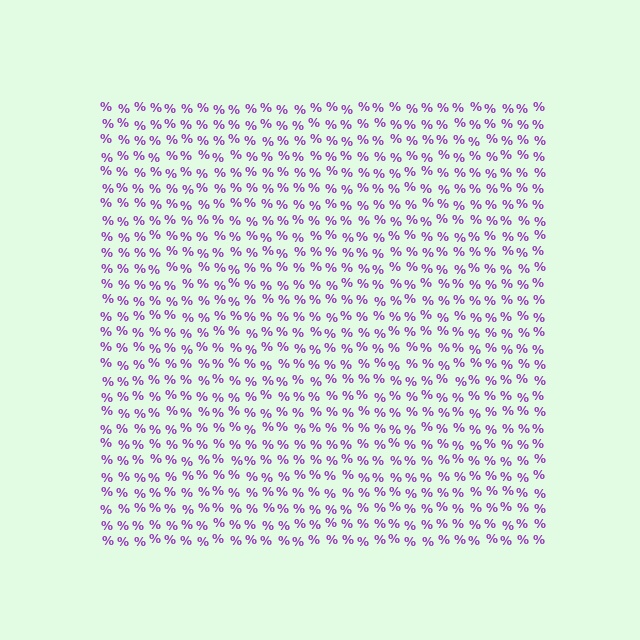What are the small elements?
The small elements are percent signs.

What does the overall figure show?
The overall figure shows a square.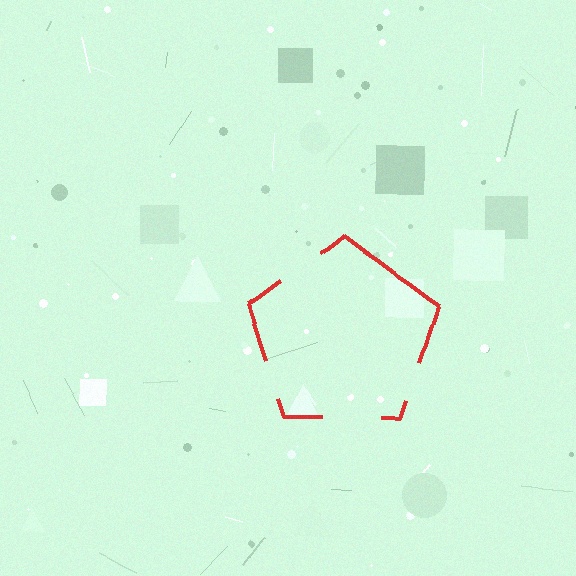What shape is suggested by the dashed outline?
The dashed outline suggests a pentagon.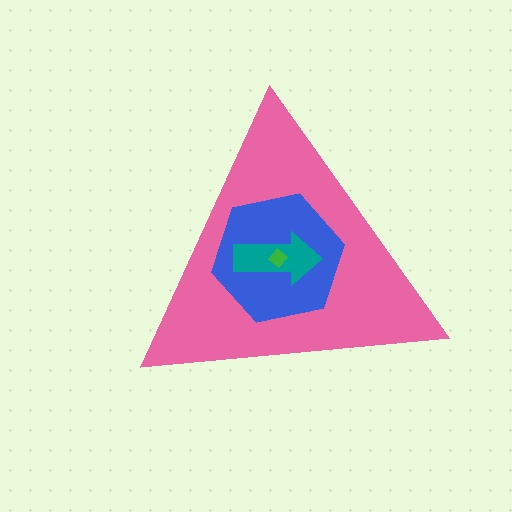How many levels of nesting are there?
4.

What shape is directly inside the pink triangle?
The blue hexagon.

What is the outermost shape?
The pink triangle.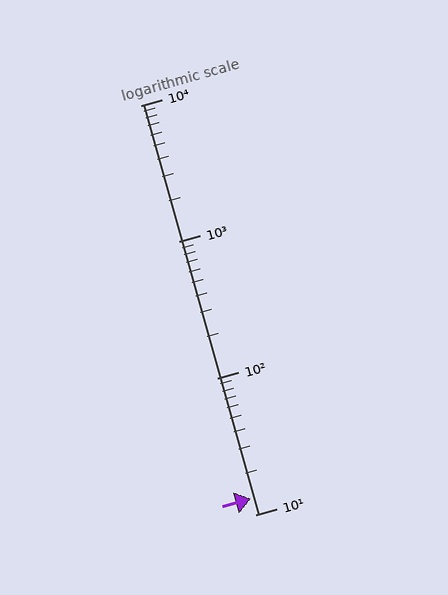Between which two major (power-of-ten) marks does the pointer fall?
The pointer is between 10 and 100.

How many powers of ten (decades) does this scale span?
The scale spans 3 decades, from 10 to 10000.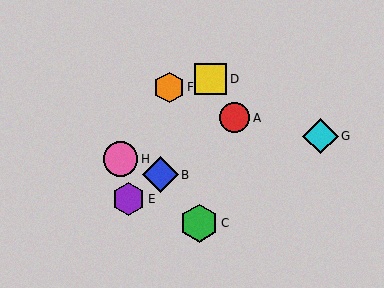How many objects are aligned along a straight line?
3 objects (A, B, E) are aligned along a straight line.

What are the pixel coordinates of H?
Object H is at (120, 159).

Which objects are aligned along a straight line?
Objects A, B, E are aligned along a straight line.